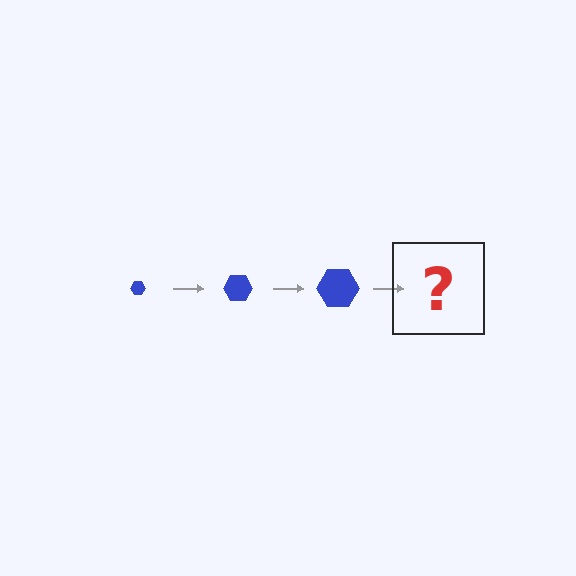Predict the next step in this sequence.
The next step is a blue hexagon, larger than the previous one.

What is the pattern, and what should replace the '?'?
The pattern is that the hexagon gets progressively larger each step. The '?' should be a blue hexagon, larger than the previous one.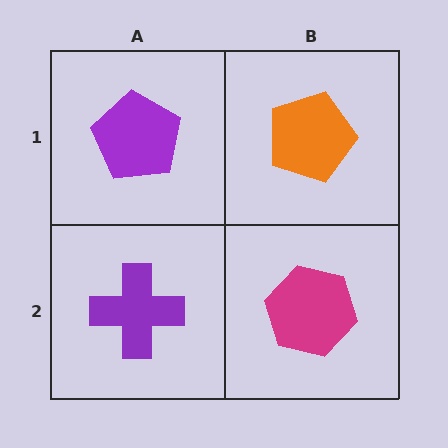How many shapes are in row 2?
2 shapes.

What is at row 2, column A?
A purple cross.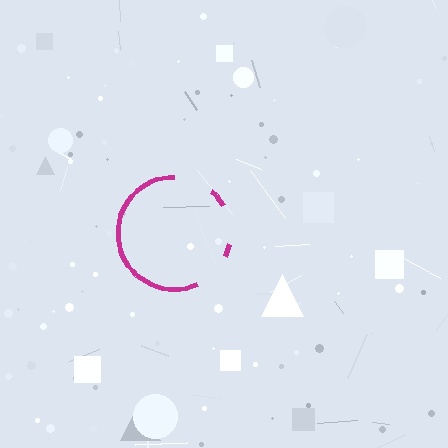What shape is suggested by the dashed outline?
The dashed outline suggests a circle.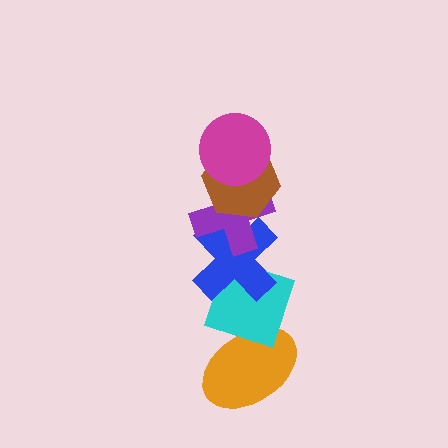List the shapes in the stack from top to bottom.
From top to bottom: the magenta circle, the brown hexagon, the purple cross, the blue cross, the cyan diamond, the orange ellipse.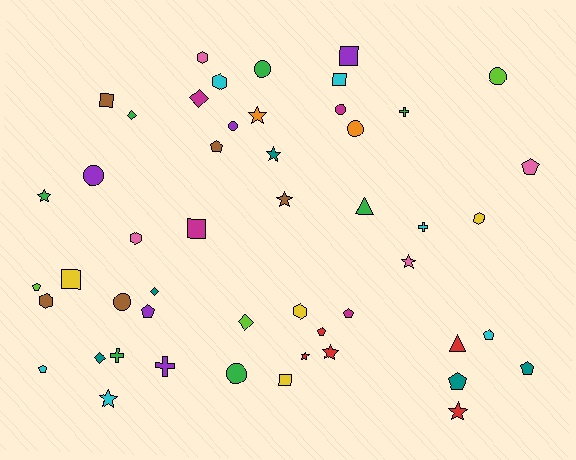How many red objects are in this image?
There are 5 red objects.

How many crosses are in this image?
There are 4 crosses.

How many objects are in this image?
There are 50 objects.